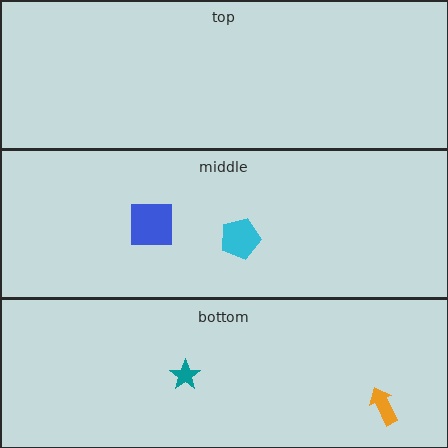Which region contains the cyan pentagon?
The middle region.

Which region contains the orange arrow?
The bottom region.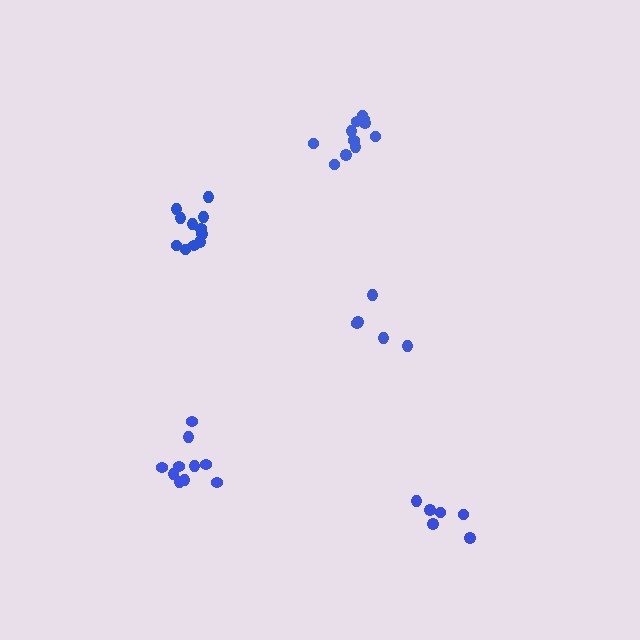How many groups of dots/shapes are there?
There are 5 groups.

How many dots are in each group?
Group 1: 6 dots, Group 2: 10 dots, Group 3: 5 dots, Group 4: 11 dots, Group 5: 11 dots (43 total).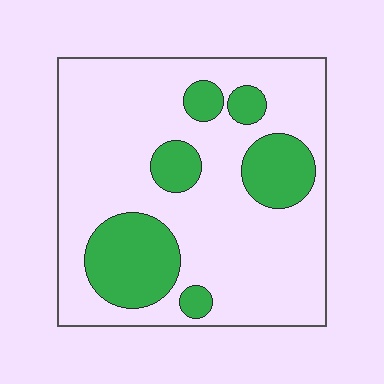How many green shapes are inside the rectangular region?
6.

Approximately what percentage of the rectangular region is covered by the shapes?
Approximately 25%.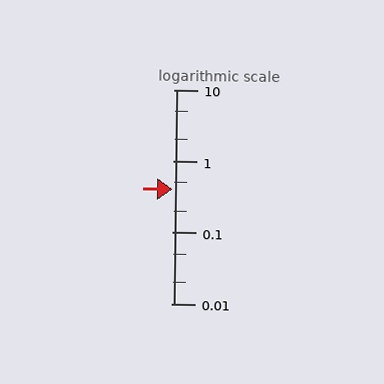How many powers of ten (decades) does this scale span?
The scale spans 3 decades, from 0.01 to 10.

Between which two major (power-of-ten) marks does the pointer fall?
The pointer is between 0.1 and 1.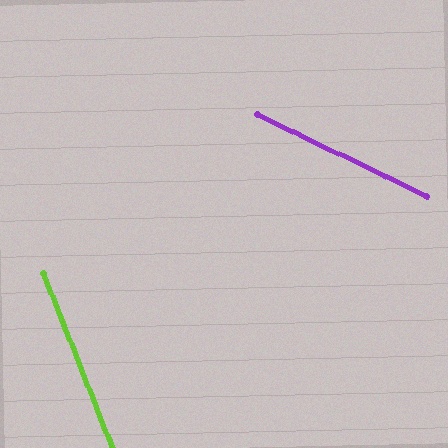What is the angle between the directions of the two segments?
Approximately 43 degrees.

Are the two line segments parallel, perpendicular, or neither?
Neither parallel nor perpendicular — they differ by about 43°.